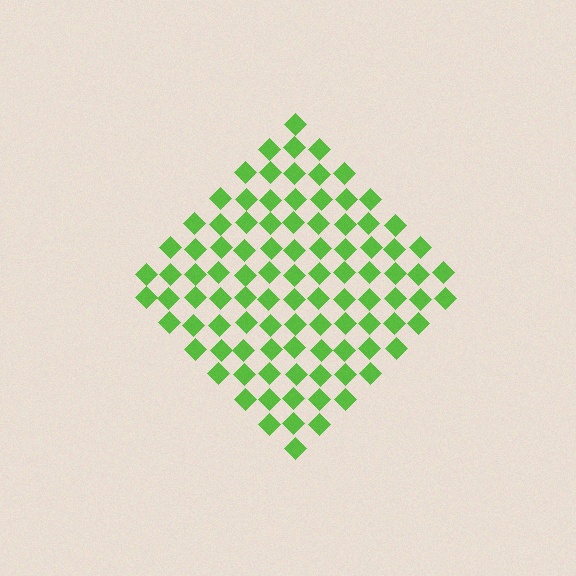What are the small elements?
The small elements are diamonds.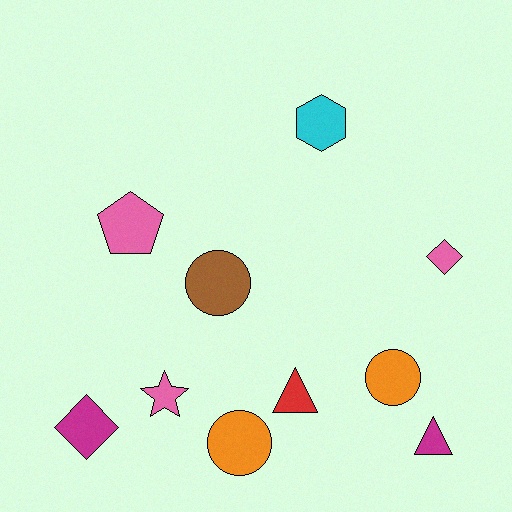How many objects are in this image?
There are 10 objects.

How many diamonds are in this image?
There are 2 diamonds.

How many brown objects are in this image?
There is 1 brown object.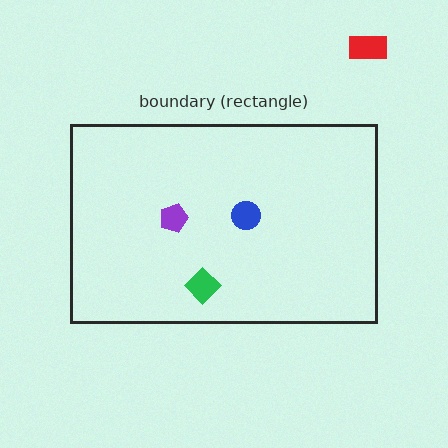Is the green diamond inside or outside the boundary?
Inside.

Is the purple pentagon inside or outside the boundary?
Inside.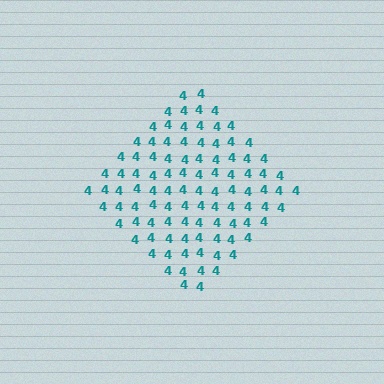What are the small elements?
The small elements are digit 4's.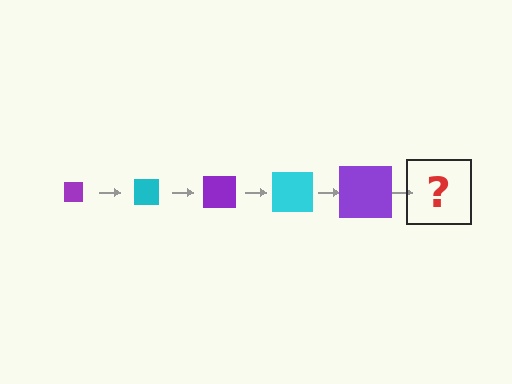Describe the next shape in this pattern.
It should be a cyan square, larger than the previous one.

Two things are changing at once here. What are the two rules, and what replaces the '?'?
The two rules are that the square grows larger each step and the color cycles through purple and cyan. The '?' should be a cyan square, larger than the previous one.